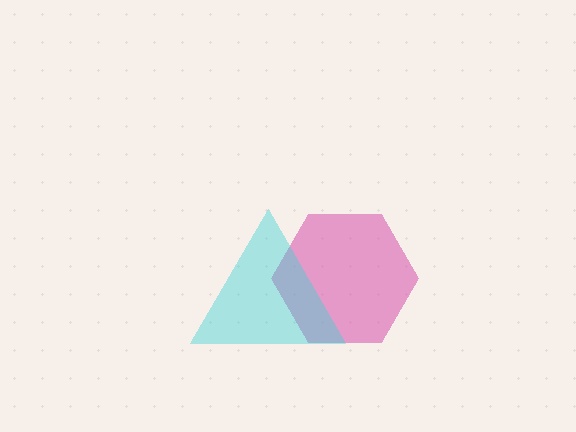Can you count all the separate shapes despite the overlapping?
Yes, there are 2 separate shapes.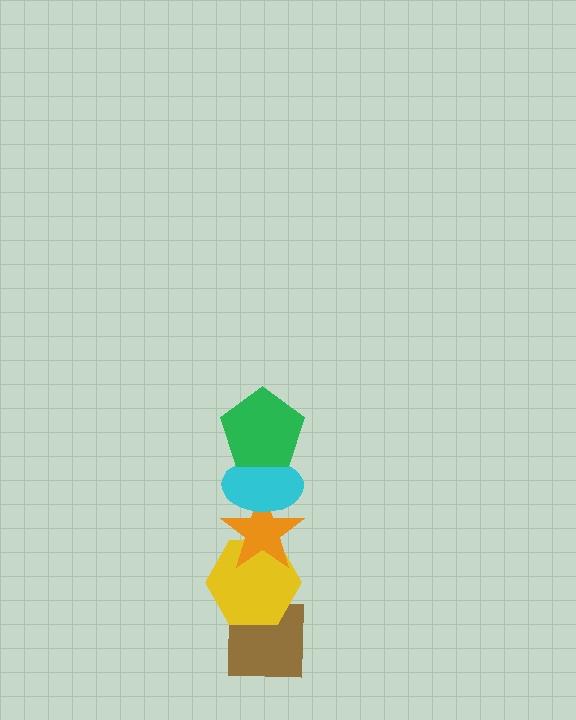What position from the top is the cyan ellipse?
The cyan ellipse is 2nd from the top.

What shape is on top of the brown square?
The yellow hexagon is on top of the brown square.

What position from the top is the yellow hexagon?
The yellow hexagon is 4th from the top.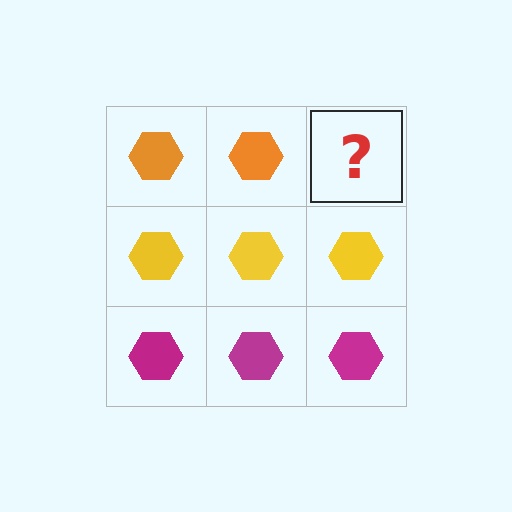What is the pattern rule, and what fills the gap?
The rule is that each row has a consistent color. The gap should be filled with an orange hexagon.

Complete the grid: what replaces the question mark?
The question mark should be replaced with an orange hexagon.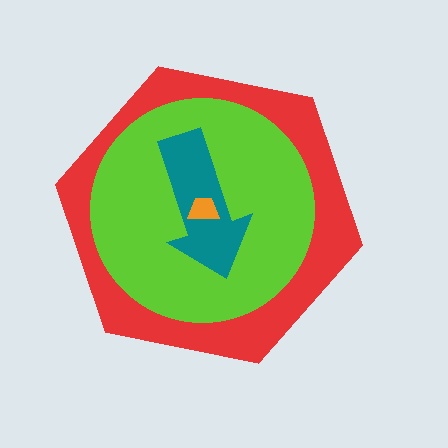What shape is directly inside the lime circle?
The teal arrow.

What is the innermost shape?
The orange trapezoid.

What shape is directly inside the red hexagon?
The lime circle.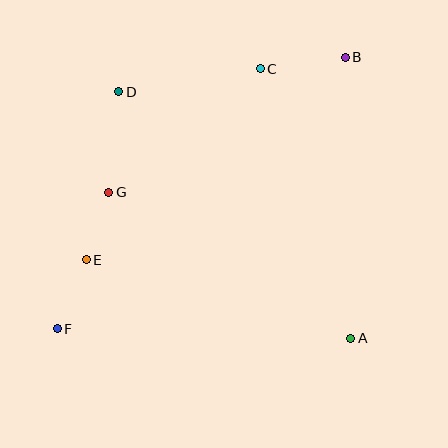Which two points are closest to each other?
Points E and G are closest to each other.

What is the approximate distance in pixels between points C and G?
The distance between C and G is approximately 195 pixels.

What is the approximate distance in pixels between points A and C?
The distance between A and C is approximately 284 pixels.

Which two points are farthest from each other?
Points B and F are farthest from each other.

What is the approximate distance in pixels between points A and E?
The distance between A and E is approximately 276 pixels.